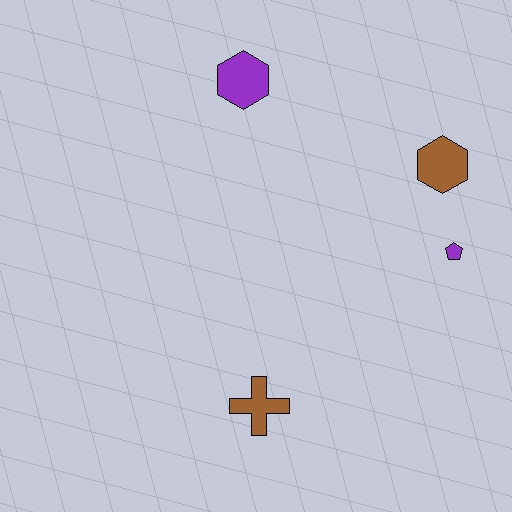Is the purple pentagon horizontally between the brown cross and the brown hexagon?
No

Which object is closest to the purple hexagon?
The brown hexagon is closest to the purple hexagon.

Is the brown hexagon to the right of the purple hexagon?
Yes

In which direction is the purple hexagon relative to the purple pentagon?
The purple hexagon is to the left of the purple pentagon.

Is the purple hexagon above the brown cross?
Yes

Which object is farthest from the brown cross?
The purple hexagon is farthest from the brown cross.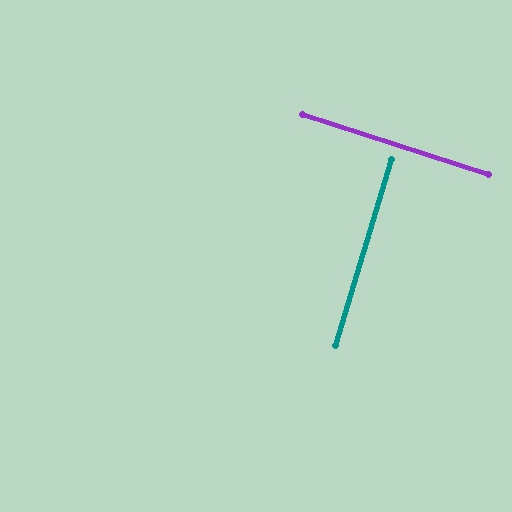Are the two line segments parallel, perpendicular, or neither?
Perpendicular — they meet at approximately 89°.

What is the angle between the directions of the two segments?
Approximately 89 degrees.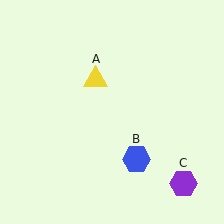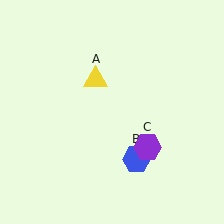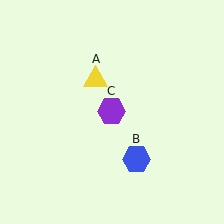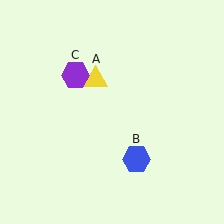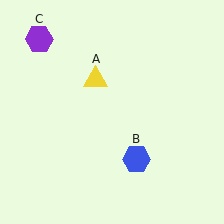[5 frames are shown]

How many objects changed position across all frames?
1 object changed position: purple hexagon (object C).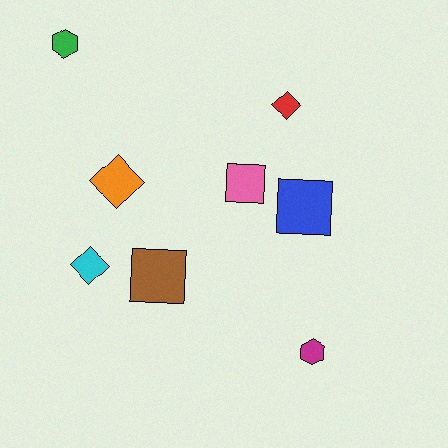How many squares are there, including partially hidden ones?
There are 3 squares.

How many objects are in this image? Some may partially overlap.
There are 8 objects.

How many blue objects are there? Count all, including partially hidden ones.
There is 1 blue object.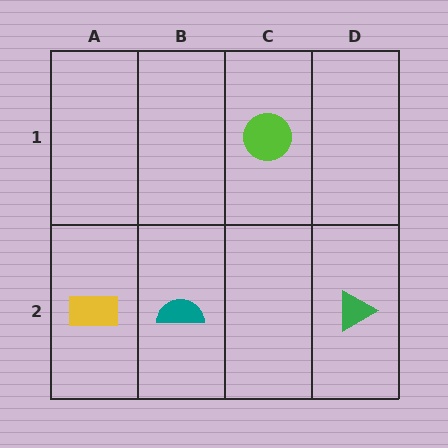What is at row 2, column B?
A teal semicircle.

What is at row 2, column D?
A green triangle.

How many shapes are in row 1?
1 shape.